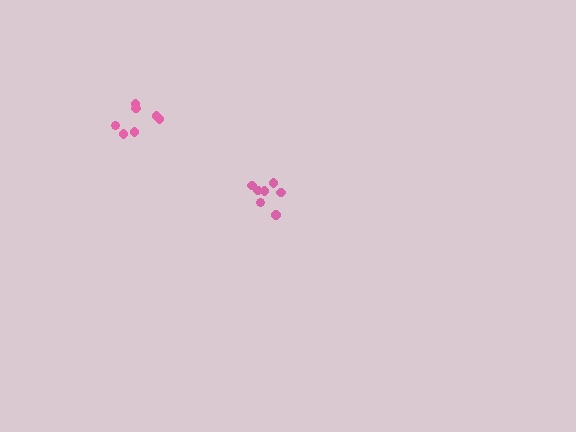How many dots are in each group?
Group 1: 7 dots, Group 2: 7 dots (14 total).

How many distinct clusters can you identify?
There are 2 distinct clusters.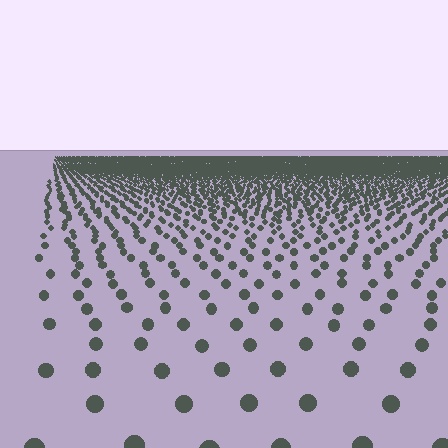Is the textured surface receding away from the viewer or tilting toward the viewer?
The surface is receding away from the viewer. Texture elements get smaller and denser toward the top.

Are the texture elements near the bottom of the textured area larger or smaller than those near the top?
Larger. Near the bottom, elements are closer to the viewer and appear at a bigger on-screen size.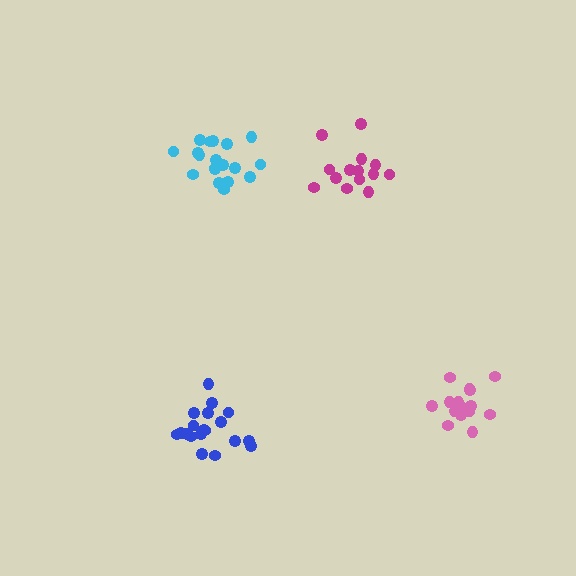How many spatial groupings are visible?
There are 4 spatial groupings.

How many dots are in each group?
Group 1: 19 dots, Group 2: 19 dots, Group 3: 15 dots, Group 4: 14 dots (67 total).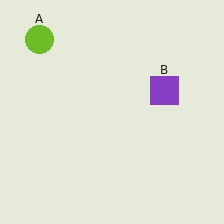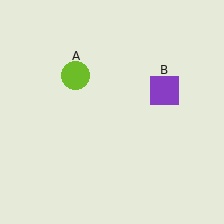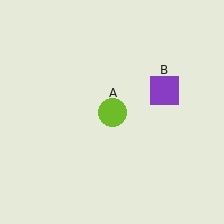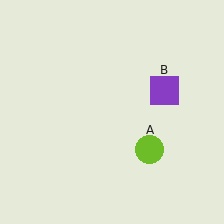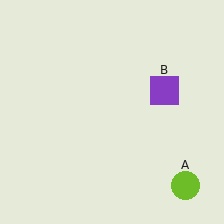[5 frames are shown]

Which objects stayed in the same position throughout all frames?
Purple square (object B) remained stationary.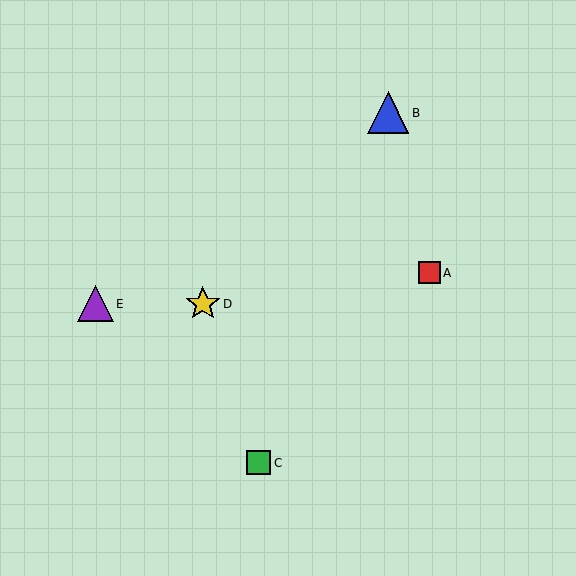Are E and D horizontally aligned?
Yes, both are at y≈304.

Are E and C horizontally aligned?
No, E is at y≈304 and C is at y≈463.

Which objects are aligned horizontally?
Objects D, E are aligned horizontally.